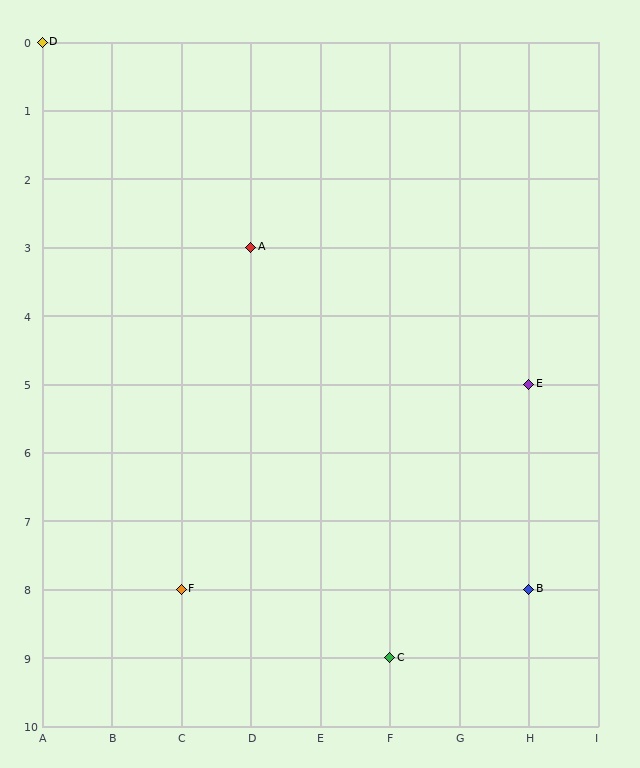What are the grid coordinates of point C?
Point C is at grid coordinates (F, 9).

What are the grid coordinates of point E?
Point E is at grid coordinates (H, 5).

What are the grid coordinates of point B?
Point B is at grid coordinates (H, 8).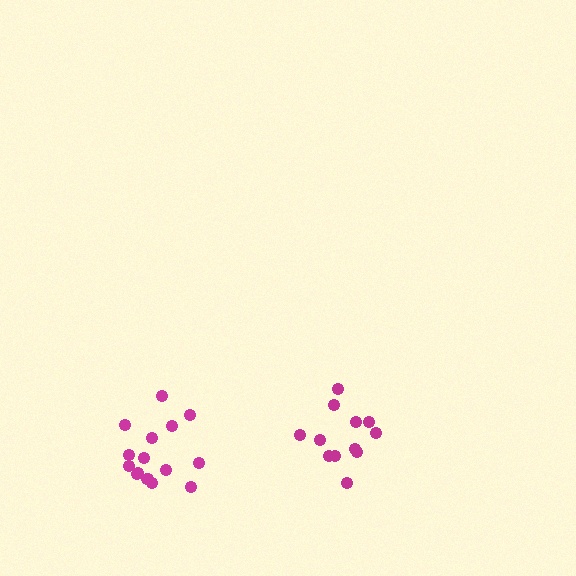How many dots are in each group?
Group 1: 12 dots, Group 2: 15 dots (27 total).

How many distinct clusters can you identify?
There are 2 distinct clusters.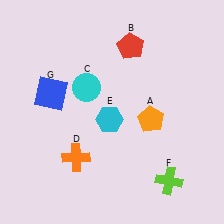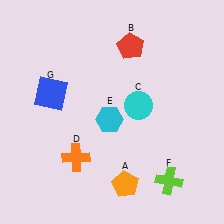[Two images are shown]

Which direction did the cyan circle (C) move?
The cyan circle (C) moved right.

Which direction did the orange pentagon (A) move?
The orange pentagon (A) moved down.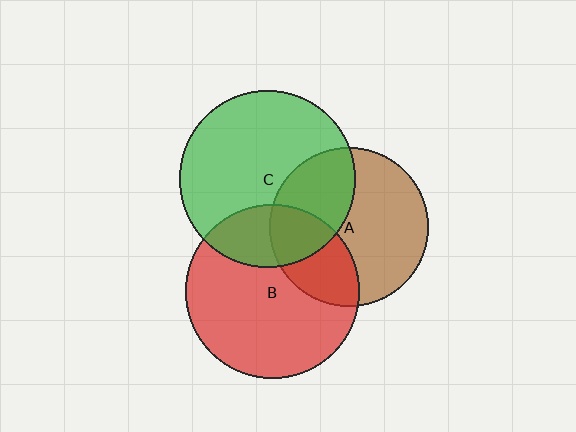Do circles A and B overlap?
Yes.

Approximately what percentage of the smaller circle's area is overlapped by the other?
Approximately 30%.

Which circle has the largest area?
Circle C (green).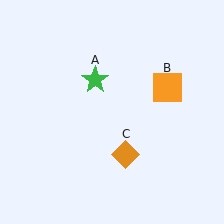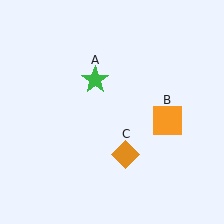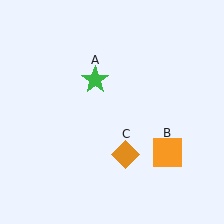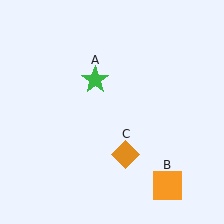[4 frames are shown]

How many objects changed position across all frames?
1 object changed position: orange square (object B).